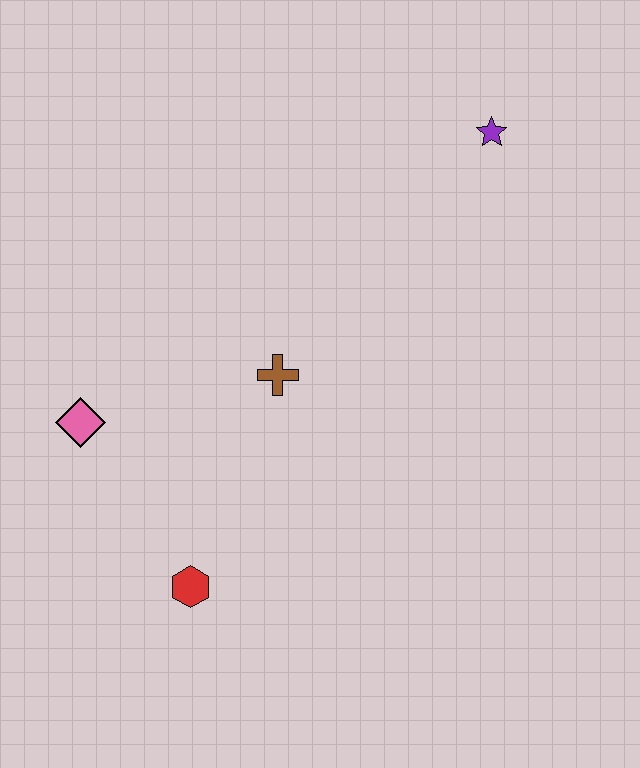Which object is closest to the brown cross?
The pink diamond is closest to the brown cross.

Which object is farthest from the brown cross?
The purple star is farthest from the brown cross.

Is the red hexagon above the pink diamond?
No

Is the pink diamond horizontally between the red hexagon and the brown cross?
No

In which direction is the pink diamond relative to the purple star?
The pink diamond is to the left of the purple star.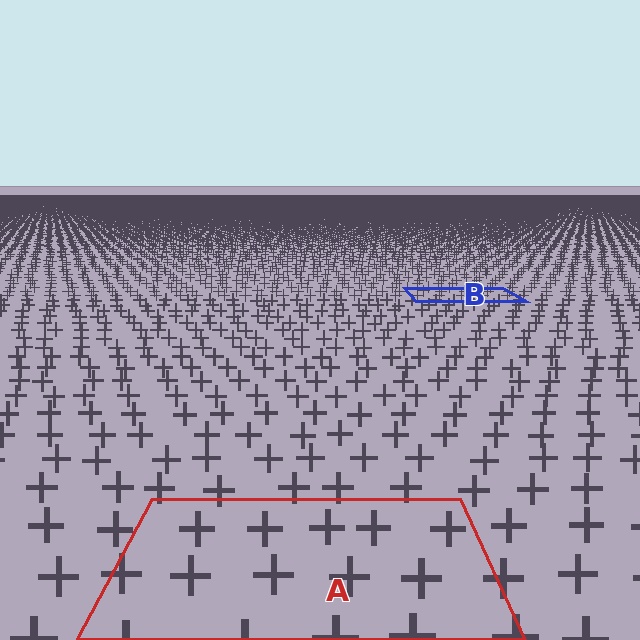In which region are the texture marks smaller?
The texture marks are smaller in region B, because it is farther away.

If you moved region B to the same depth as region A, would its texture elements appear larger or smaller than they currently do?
They would appear larger. At a closer depth, the same texture elements are projected at a bigger on-screen size.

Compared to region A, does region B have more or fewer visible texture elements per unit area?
Region B has more texture elements per unit area — they are packed more densely because it is farther away.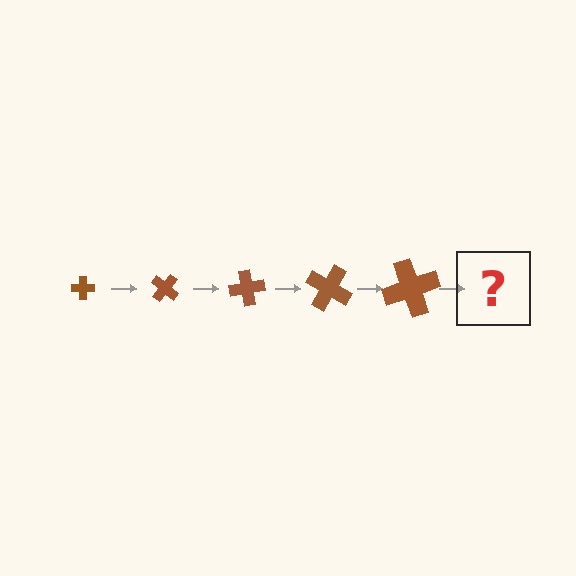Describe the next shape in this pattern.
It should be a cross, larger than the previous one and rotated 200 degrees from the start.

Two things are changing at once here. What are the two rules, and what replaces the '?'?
The two rules are that the cross grows larger each step and it rotates 40 degrees each step. The '?' should be a cross, larger than the previous one and rotated 200 degrees from the start.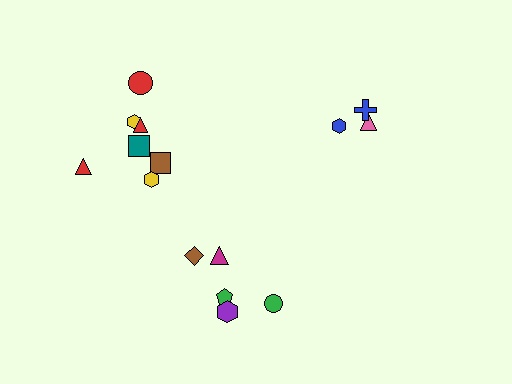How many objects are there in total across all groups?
There are 15 objects.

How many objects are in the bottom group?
There are 5 objects.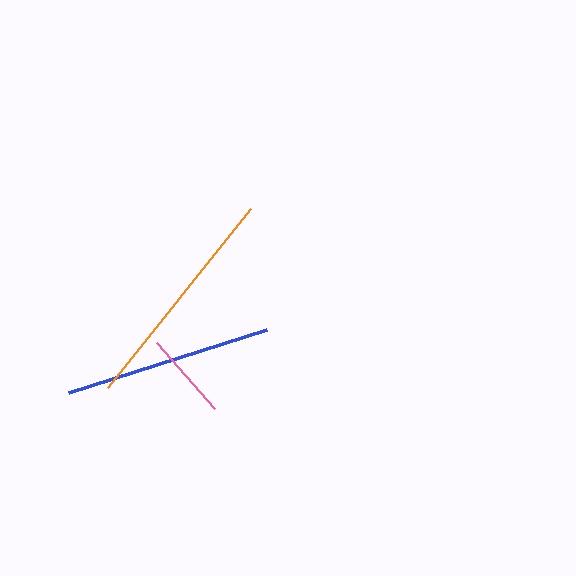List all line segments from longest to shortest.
From longest to shortest: orange, blue, pink.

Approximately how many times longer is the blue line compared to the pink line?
The blue line is approximately 2.4 times the length of the pink line.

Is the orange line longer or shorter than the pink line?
The orange line is longer than the pink line.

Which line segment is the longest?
The orange line is the longest at approximately 230 pixels.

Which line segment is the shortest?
The pink line is the shortest at approximately 88 pixels.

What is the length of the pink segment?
The pink segment is approximately 88 pixels long.